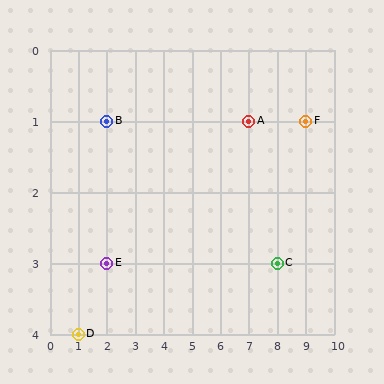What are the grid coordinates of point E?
Point E is at grid coordinates (2, 3).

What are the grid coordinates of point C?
Point C is at grid coordinates (8, 3).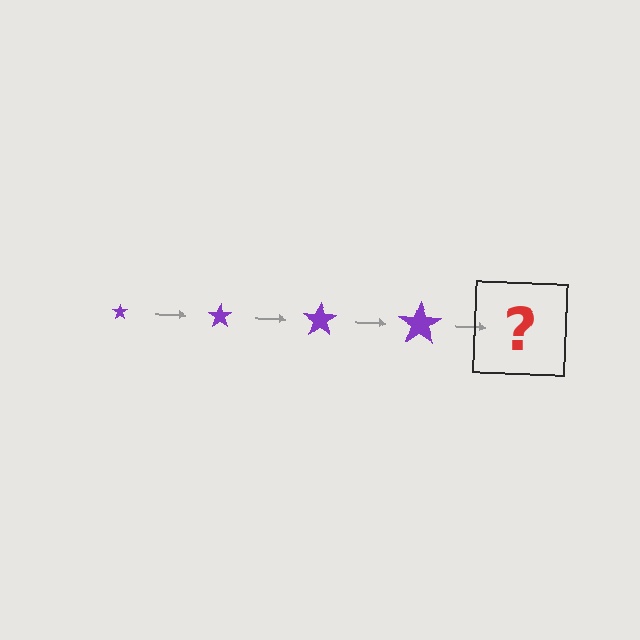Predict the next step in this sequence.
The next step is a purple star, larger than the previous one.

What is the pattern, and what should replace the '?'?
The pattern is that the star gets progressively larger each step. The '?' should be a purple star, larger than the previous one.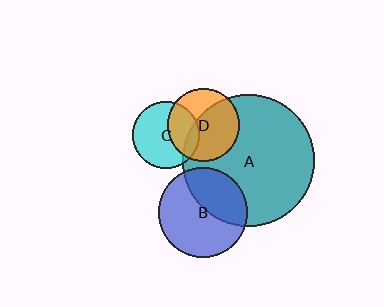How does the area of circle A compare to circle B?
Approximately 2.2 times.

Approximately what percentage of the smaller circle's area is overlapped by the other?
Approximately 40%.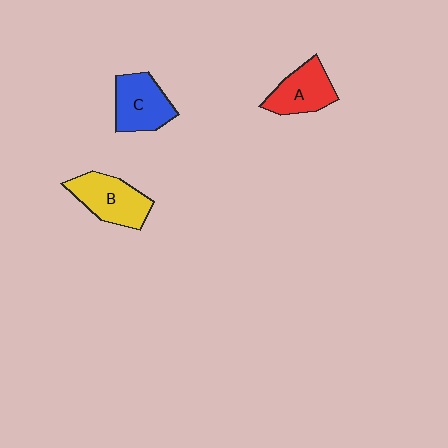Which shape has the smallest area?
Shape A (red).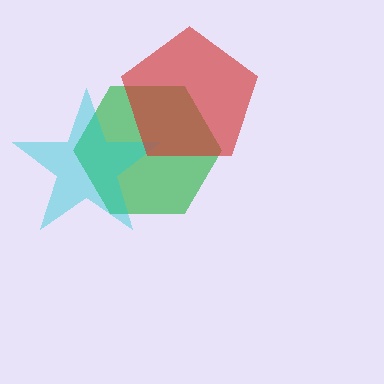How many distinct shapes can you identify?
There are 3 distinct shapes: a green hexagon, a cyan star, a red pentagon.